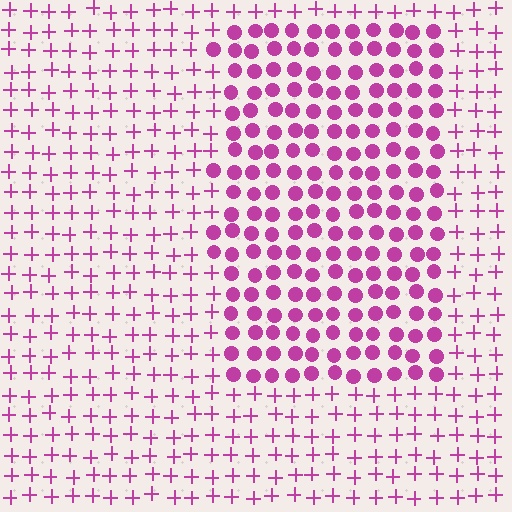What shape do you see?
I see a rectangle.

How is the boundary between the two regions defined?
The boundary is defined by a change in element shape: circles inside vs. plus signs outside. All elements share the same color and spacing.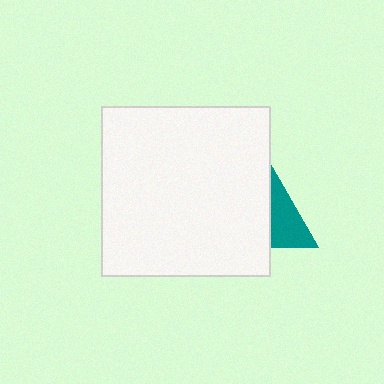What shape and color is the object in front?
The object in front is a white square.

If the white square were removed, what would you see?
You would see the complete teal triangle.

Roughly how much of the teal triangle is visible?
A small part of it is visible (roughly 38%).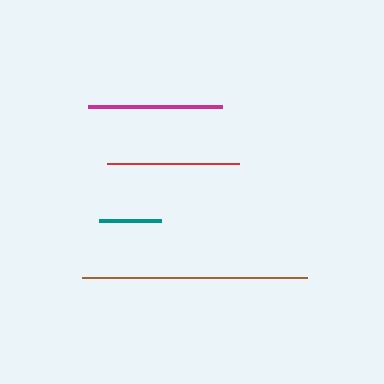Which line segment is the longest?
The brown line is the longest at approximately 224 pixels.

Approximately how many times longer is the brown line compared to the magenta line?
The brown line is approximately 1.7 times the length of the magenta line.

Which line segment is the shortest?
The teal line is the shortest at approximately 62 pixels.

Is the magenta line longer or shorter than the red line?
The magenta line is longer than the red line.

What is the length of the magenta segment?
The magenta segment is approximately 134 pixels long.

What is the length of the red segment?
The red segment is approximately 132 pixels long.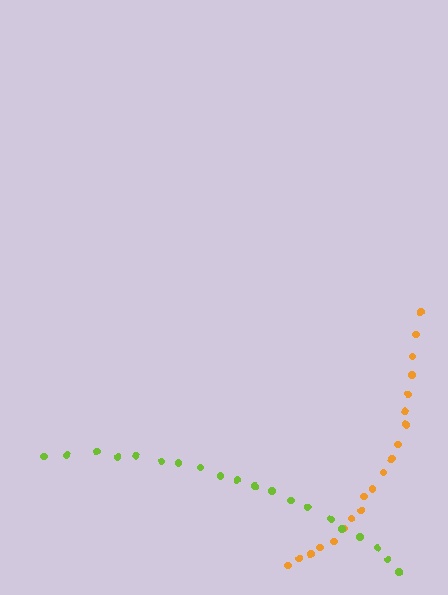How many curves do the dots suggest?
There are 2 distinct paths.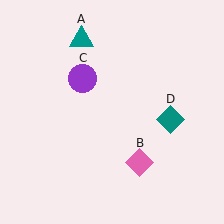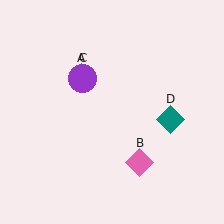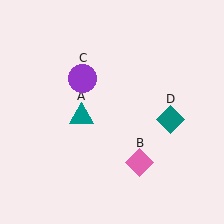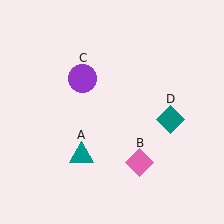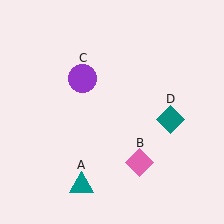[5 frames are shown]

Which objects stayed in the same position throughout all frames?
Pink diamond (object B) and purple circle (object C) and teal diamond (object D) remained stationary.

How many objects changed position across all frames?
1 object changed position: teal triangle (object A).